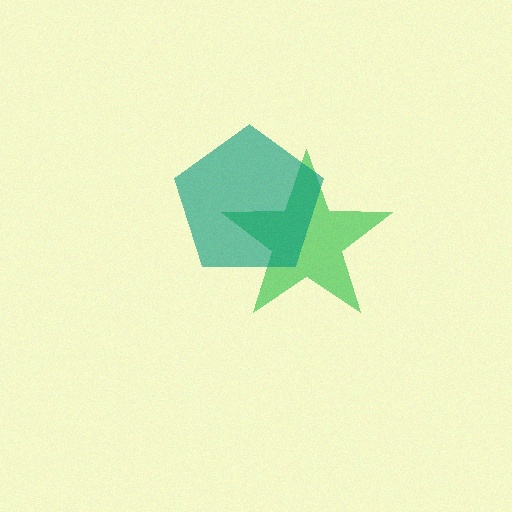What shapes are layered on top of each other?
The layered shapes are: a green star, a teal pentagon.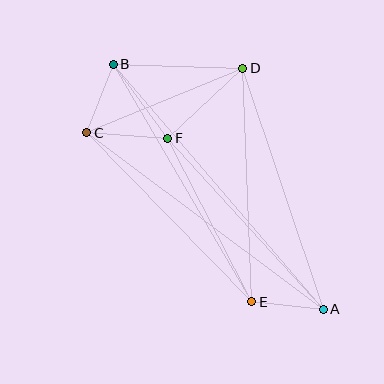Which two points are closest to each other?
Points A and E are closest to each other.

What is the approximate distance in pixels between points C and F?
The distance between C and F is approximately 81 pixels.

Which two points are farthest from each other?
Points A and B are farthest from each other.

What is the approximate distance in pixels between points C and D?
The distance between C and D is approximately 169 pixels.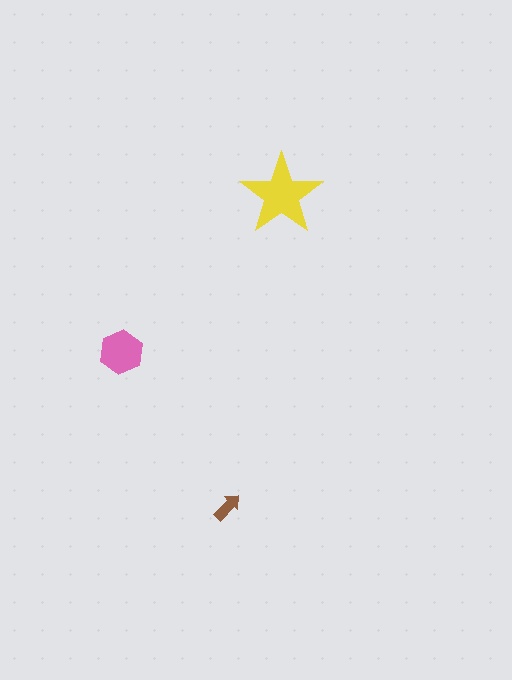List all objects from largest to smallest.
The yellow star, the pink hexagon, the brown arrow.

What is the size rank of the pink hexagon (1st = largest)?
2nd.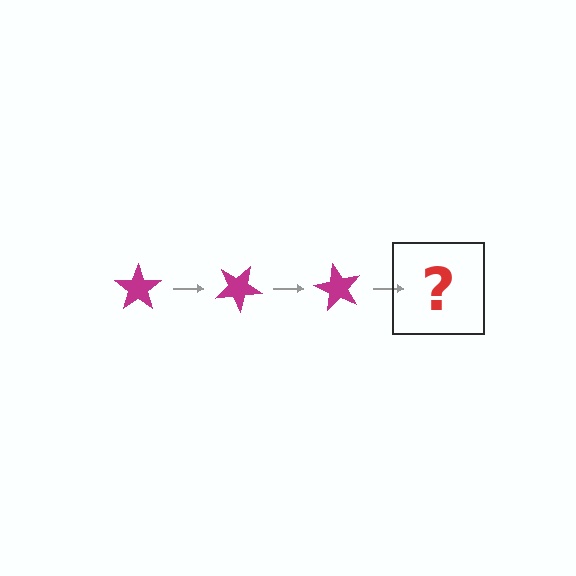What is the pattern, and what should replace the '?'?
The pattern is that the star rotates 30 degrees each step. The '?' should be a magenta star rotated 90 degrees.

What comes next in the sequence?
The next element should be a magenta star rotated 90 degrees.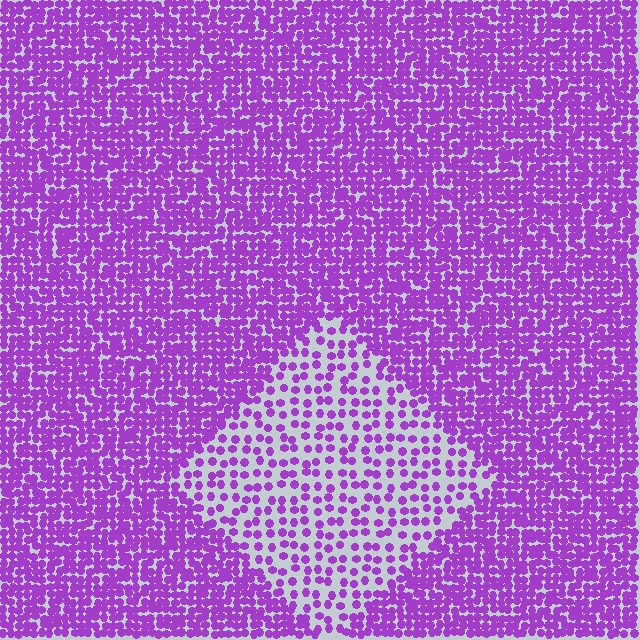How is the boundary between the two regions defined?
The boundary is defined by a change in element density (approximately 2.4x ratio). All elements are the same color, size, and shape.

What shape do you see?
I see a diamond.